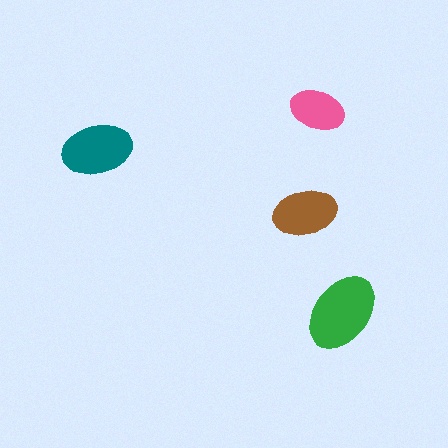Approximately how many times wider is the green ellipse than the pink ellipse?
About 1.5 times wider.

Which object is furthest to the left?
The teal ellipse is leftmost.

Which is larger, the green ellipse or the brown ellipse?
The green one.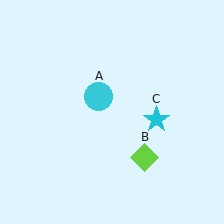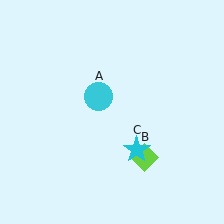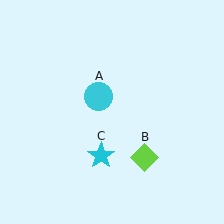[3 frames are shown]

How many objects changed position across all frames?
1 object changed position: cyan star (object C).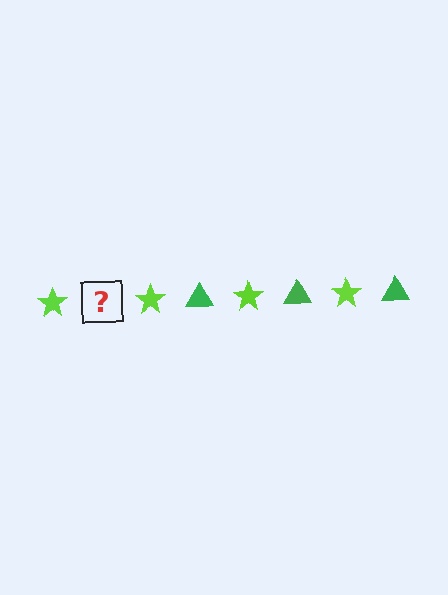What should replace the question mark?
The question mark should be replaced with a green triangle.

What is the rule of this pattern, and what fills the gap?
The rule is that the pattern alternates between lime star and green triangle. The gap should be filled with a green triangle.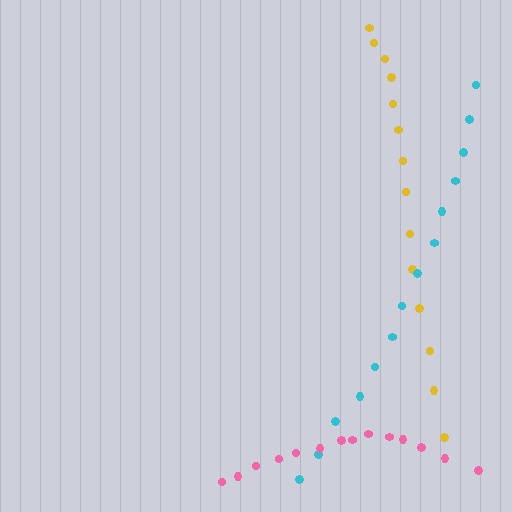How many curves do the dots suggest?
There are 3 distinct paths.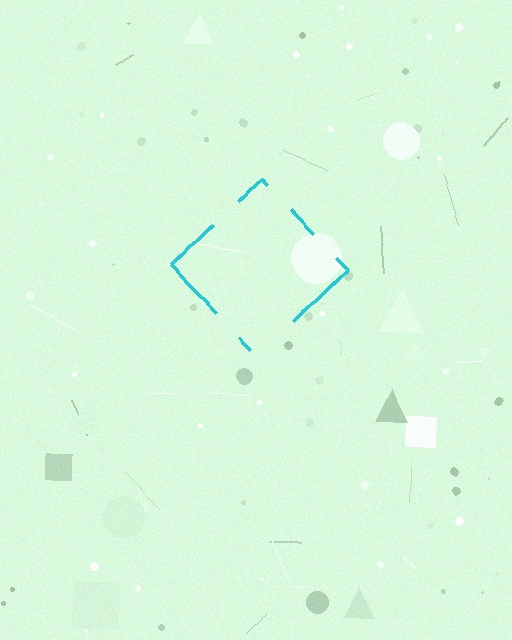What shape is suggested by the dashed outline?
The dashed outline suggests a diamond.